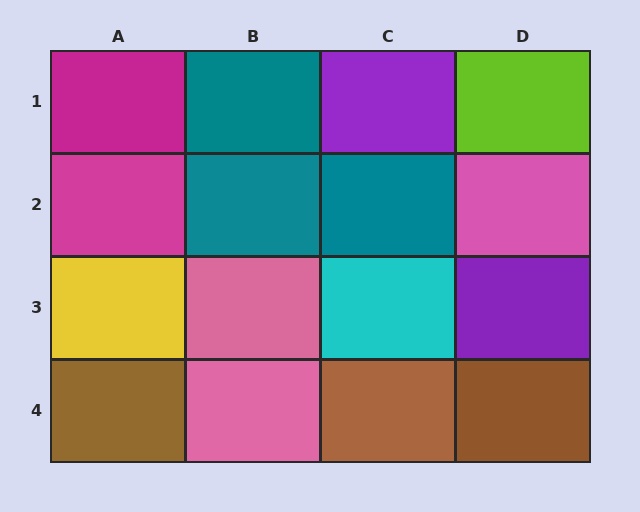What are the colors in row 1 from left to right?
Magenta, teal, purple, lime.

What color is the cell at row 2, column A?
Magenta.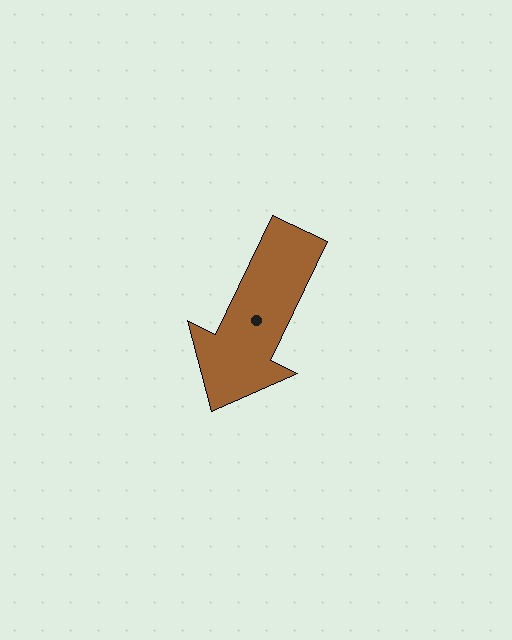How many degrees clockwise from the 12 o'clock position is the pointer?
Approximately 206 degrees.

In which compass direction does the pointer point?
Southwest.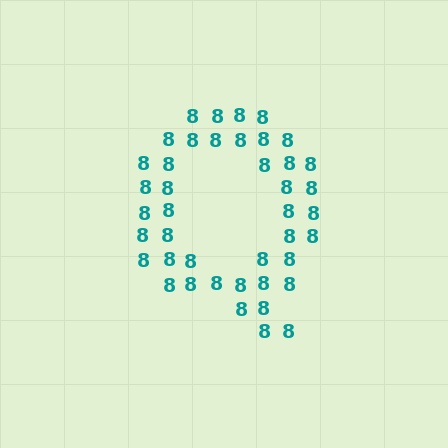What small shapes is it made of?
It is made of small digit 8's.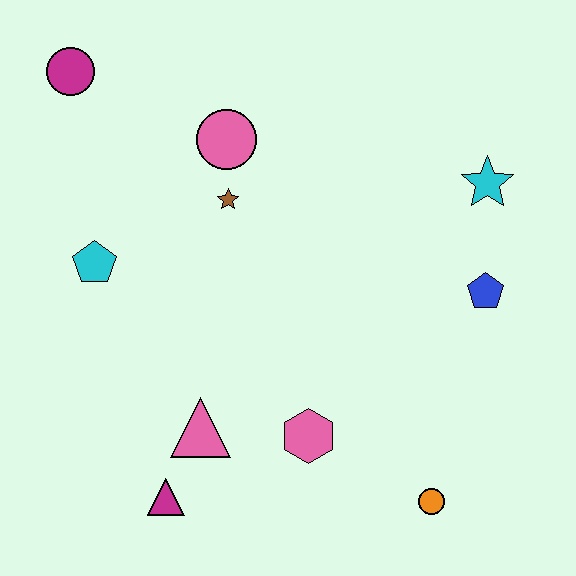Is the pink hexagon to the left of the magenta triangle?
No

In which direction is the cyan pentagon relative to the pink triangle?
The cyan pentagon is above the pink triangle.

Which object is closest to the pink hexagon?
The pink triangle is closest to the pink hexagon.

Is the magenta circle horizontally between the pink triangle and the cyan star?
No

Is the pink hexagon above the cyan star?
No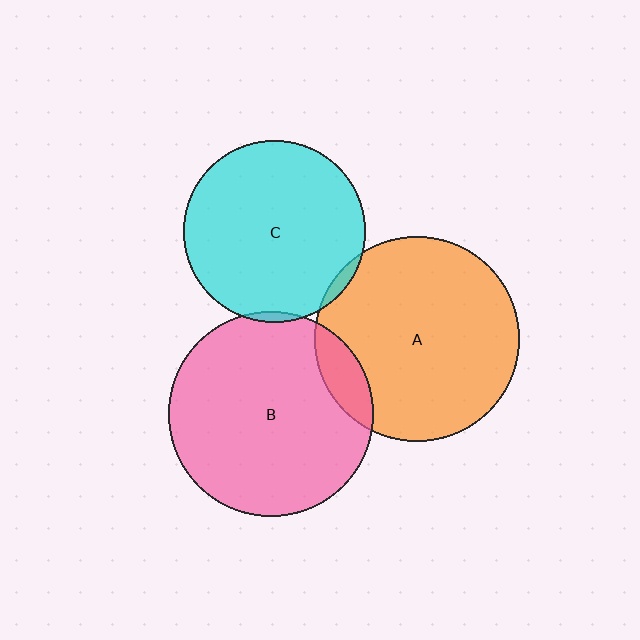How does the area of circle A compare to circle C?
Approximately 1.3 times.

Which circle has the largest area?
Circle A (orange).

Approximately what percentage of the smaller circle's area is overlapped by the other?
Approximately 5%.